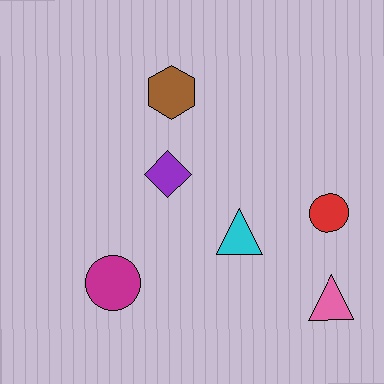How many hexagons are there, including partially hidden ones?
There is 1 hexagon.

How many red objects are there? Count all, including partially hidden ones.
There is 1 red object.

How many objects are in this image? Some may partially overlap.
There are 6 objects.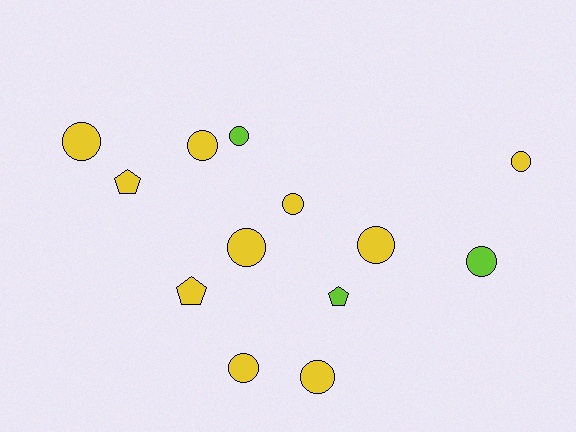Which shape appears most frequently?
Circle, with 10 objects.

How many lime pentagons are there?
There is 1 lime pentagon.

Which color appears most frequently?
Yellow, with 10 objects.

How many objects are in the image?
There are 13 objects.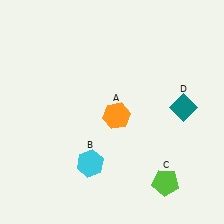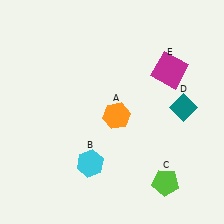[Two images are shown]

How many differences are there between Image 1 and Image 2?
There is 1 difference between the two images.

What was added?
A magenta square (E) was added in Image 2.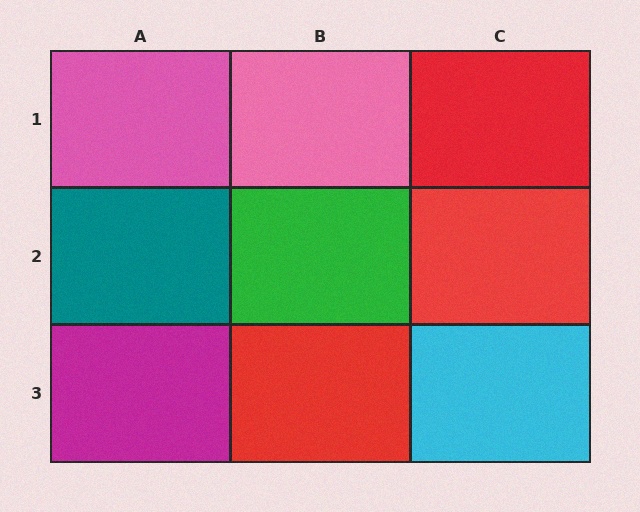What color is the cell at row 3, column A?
Magenta.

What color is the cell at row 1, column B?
Pink.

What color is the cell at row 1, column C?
Red.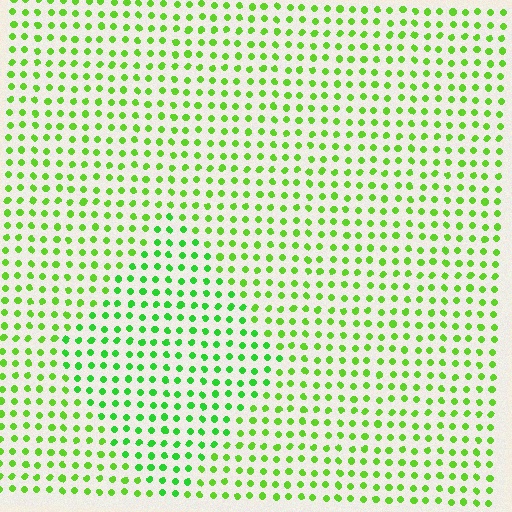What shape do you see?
I see a diamond.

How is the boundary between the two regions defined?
The boundary is defined purely by a slight shift in hue (about 22 degrees). Spacing, size, and orientation are identical on both sides.